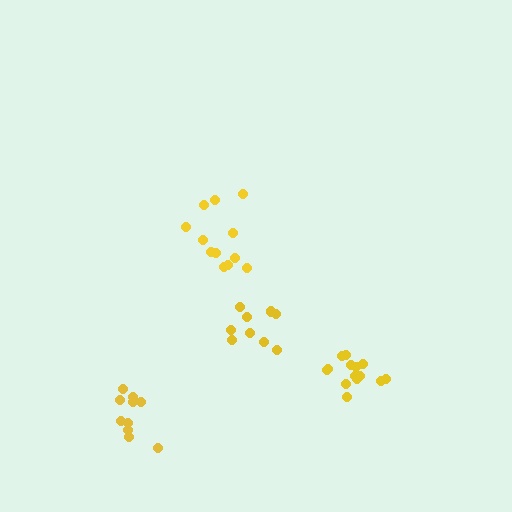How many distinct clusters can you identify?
There are 4 distinct clusters.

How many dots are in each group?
Group 1: 10 dots, Group 2: 12 dots, Group 3: 9 dots, Group 4: 14 dots (45 total).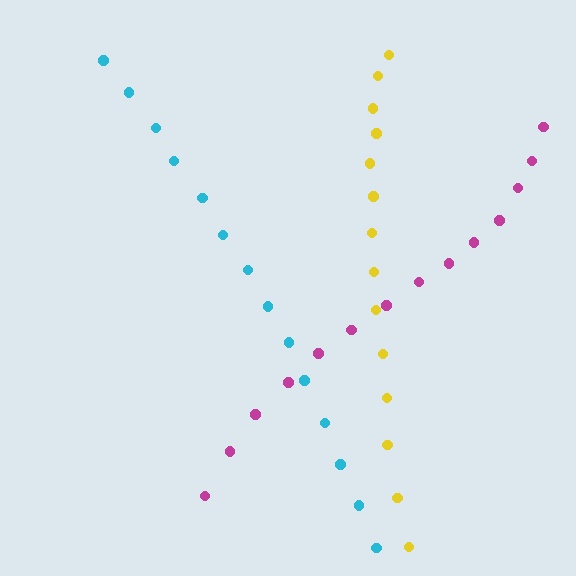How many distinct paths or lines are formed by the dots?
There are 3 distinct paths.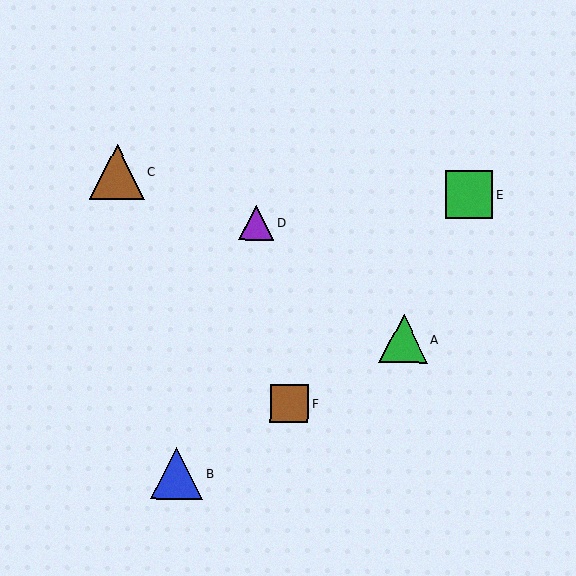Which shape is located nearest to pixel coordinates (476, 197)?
The green square (labeled E) at (469, 195) is nearest to that location.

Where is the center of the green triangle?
The center of the green triangle is at (403, 339).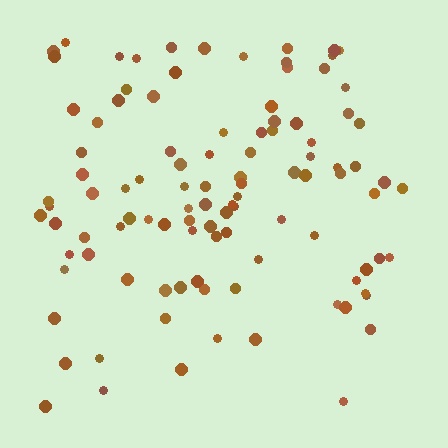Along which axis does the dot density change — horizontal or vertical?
Vertical.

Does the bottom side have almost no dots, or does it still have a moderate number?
Still a moderate number, just noticeably fewer than the top.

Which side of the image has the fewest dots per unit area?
The bottom.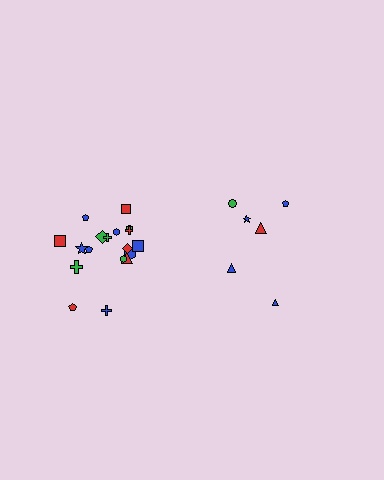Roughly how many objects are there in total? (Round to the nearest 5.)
Roughly 25 objects in total.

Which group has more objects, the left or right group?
The left group.